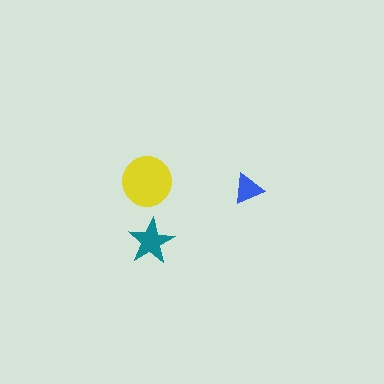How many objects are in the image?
There are 3 objects in the image.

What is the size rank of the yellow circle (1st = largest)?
1st.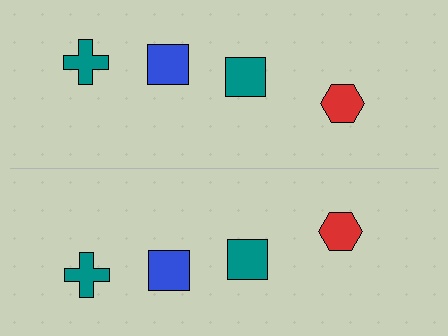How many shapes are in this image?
There are 8 shapes in this image.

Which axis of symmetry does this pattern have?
The pattern has a horizontal axis of symmetry running through the center of the image.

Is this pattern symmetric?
Yes, this pattern has bilateral (reflection) symmetry.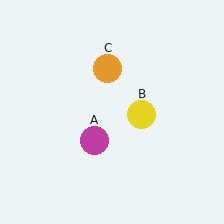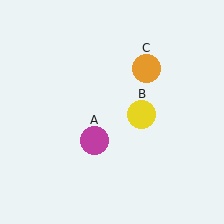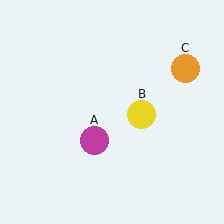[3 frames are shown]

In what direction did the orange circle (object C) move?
The orange circle (object C) moved right.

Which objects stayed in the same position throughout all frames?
Magenta circle (object A) and yellow circle (object B) remained stationary.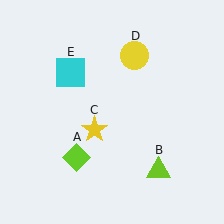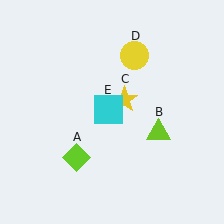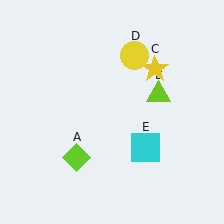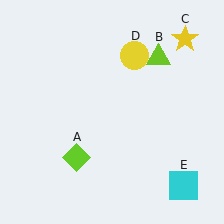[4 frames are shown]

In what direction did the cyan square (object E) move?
The cyan square (object E) moved down and to the right.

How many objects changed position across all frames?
3 objects changed position: lime triangle (object B), yellow star (object C), cyan square (object E).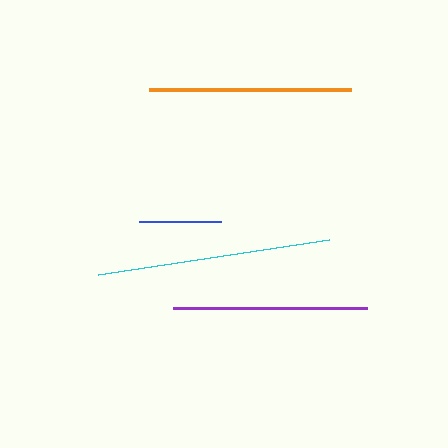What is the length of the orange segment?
The orange segment is approximately 202 pixels long.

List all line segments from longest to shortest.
From longest to shortest: cyan, orange, purple, blue.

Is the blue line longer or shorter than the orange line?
The orange line is longer than the blue line.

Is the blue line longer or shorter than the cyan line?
The cyan line is longer than the blue line.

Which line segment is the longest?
The cyan line is the longest at approximately 234 pixels.